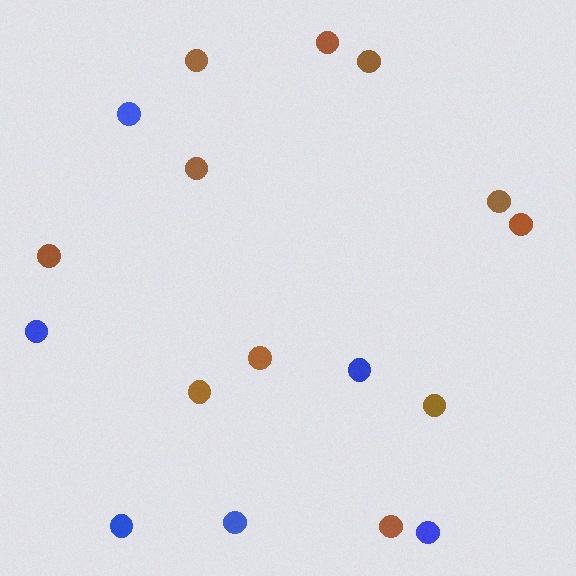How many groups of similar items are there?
There are 2 groups: one group of blue circles (6) and one group of brown circles (11).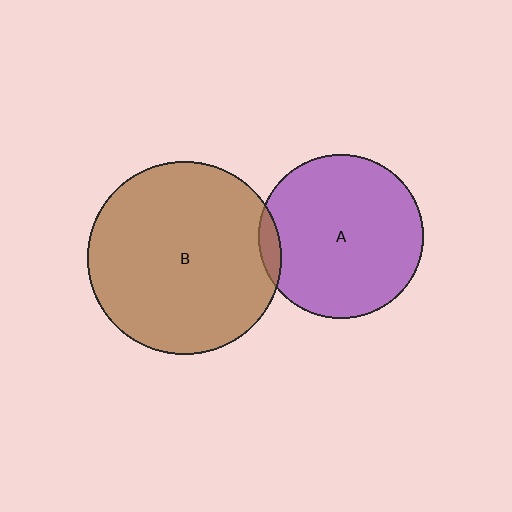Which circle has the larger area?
Circle B (brown).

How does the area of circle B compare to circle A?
Approximately 1.4 times.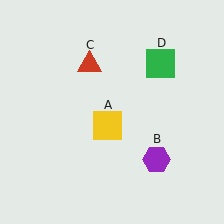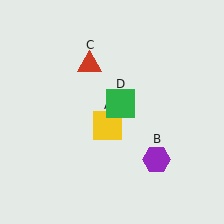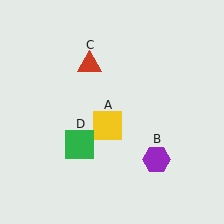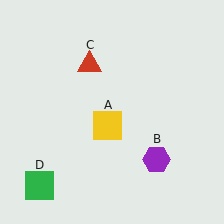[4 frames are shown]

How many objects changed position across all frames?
1 object changed position: green square (object D).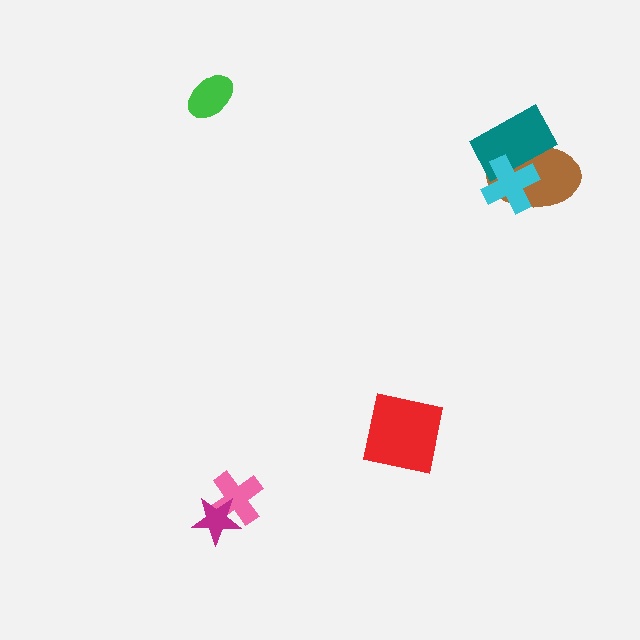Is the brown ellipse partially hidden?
Yes, it is partially covered by another shape.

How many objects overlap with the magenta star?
1 object overlaps with the magenta star.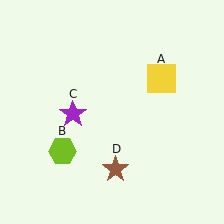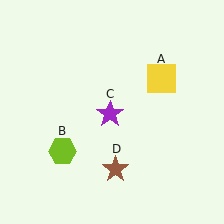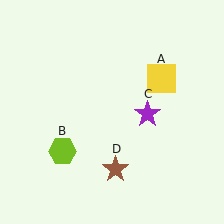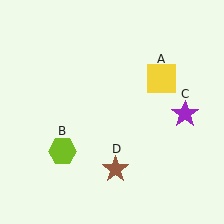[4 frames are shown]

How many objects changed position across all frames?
1 object changed position: purple star (object C).